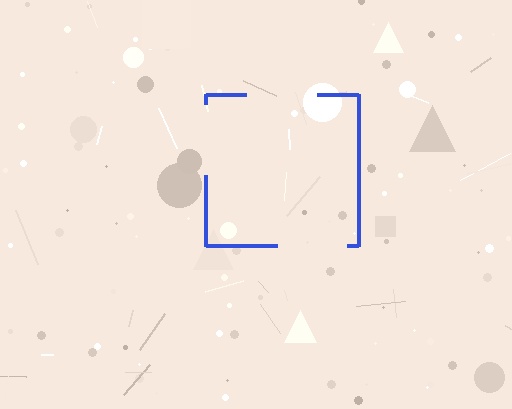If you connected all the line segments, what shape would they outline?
They would outline a square.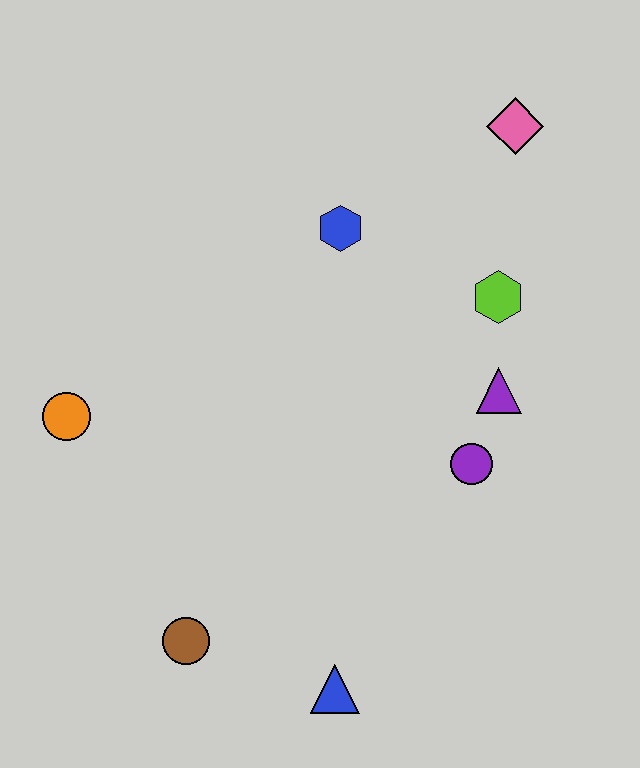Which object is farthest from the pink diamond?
The brown circle is farthest from the pink diamond.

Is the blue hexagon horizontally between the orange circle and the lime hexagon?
Yes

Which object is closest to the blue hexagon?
The lime hexagon is closest to the blue hexagon.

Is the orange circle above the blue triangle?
Yes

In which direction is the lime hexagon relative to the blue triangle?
The lime hexagon is above the blue triangle.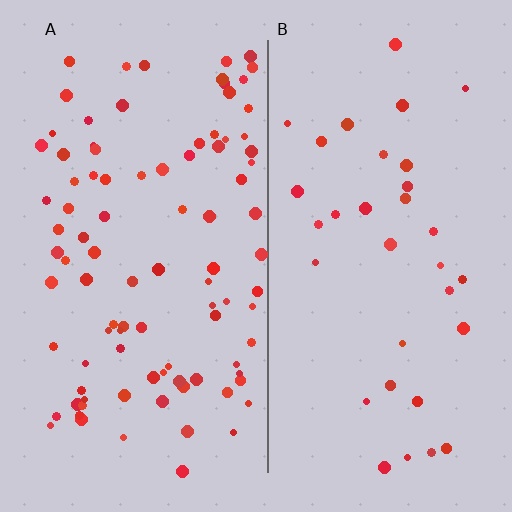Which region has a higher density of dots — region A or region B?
A (the left).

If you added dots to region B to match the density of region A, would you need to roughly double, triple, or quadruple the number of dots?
Approximately triple.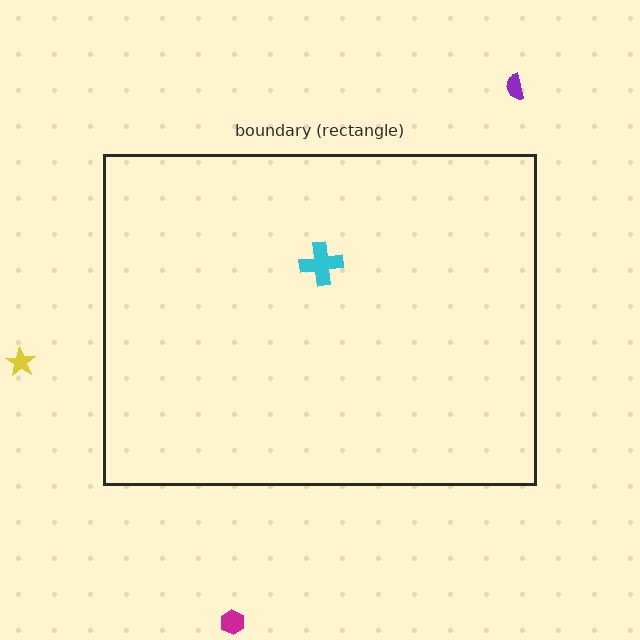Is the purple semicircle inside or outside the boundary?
Outside.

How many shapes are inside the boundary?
1 inside, 3 outside.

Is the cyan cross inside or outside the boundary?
Inside.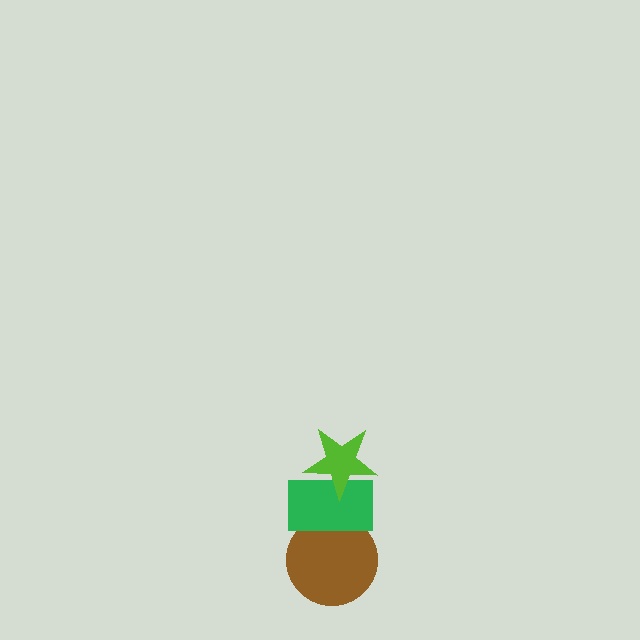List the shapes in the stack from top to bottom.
From top to bottom: the lime star, the green rectangle, the brown circle.